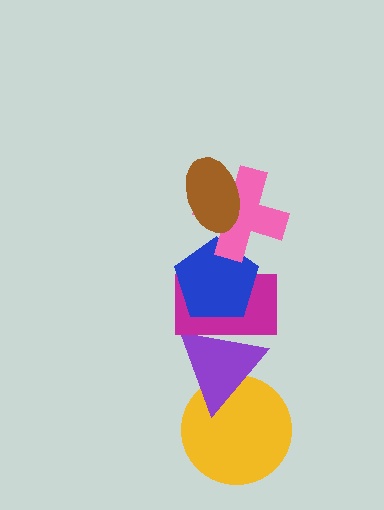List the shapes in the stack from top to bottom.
From top to bottom: the brown ellipse, the pink cross, the blue pentagon, the magenta rectangle, the purple triangle, the yellow circle.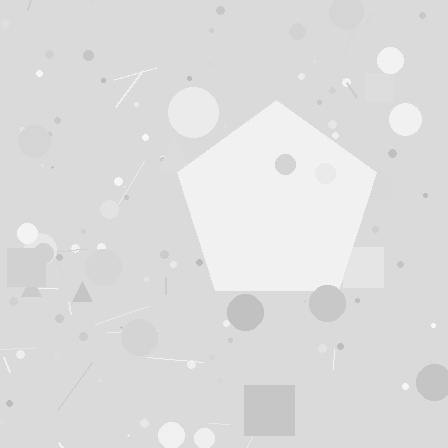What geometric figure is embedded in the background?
A pentagon is embedded in the background.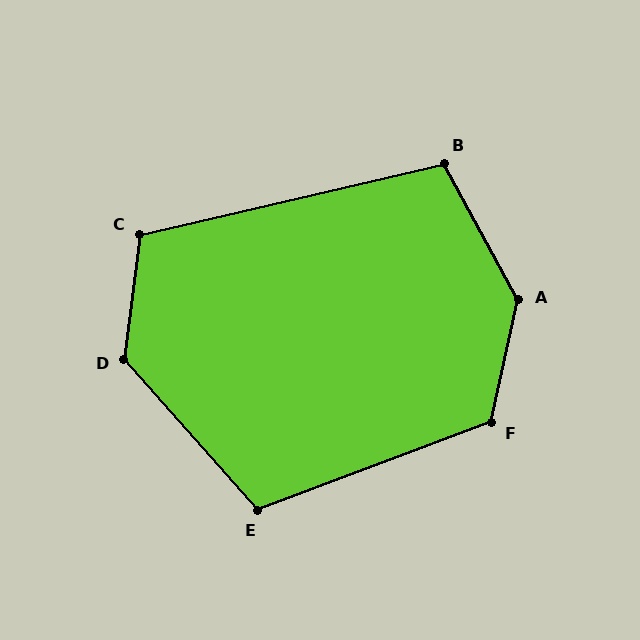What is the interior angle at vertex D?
Approximately 131 degrees (obtuse).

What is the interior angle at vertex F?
Approximately 123 degrees (obtuse).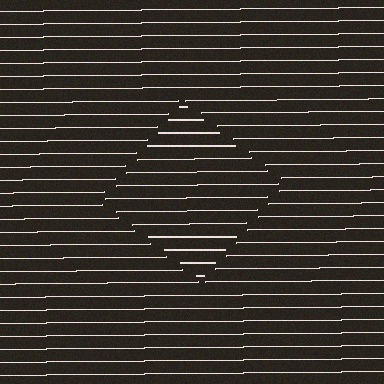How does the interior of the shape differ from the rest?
The interior of the shape contains the same grating, shifted by half a period — the contour is defined by the phase discontinuity where line-ends from the inner and outer gratings abut.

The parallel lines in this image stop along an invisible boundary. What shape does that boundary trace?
An illusory square. The interior of the shape contains the same grating, shifted by half a period — the contour is defined by the phase discontinuity where line-ends from the inner and outer gratings abut.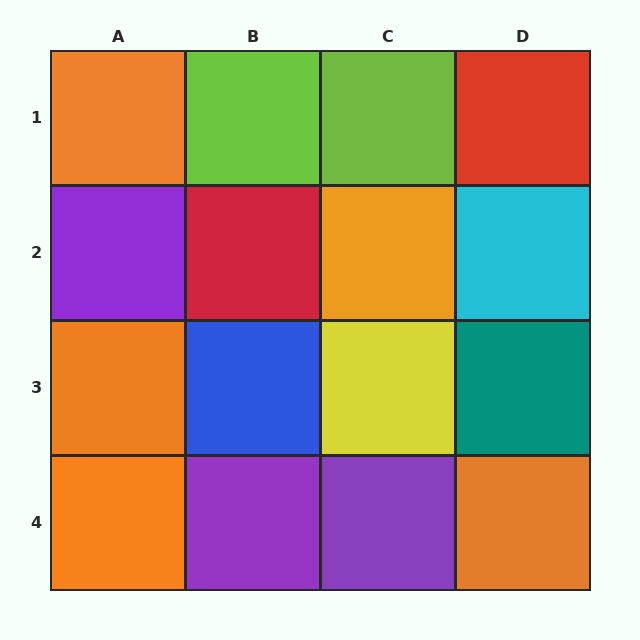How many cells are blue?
1 cell is blue.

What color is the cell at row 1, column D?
Red.